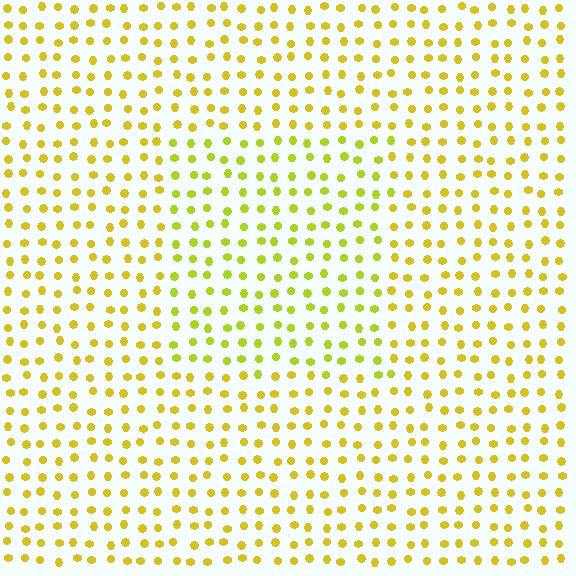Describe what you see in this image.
The image is filled with small yellow elements in a uniform arrangement. A rectangle-shaped region is visible where the elements are tinted to a slightly different hue, forming a subtle color boundary.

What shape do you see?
I see a rectangle.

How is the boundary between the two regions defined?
The boundary is defined purely by a slight shift in hue (about 22 degrees). Spacing, size, and orientation are identical on both sides.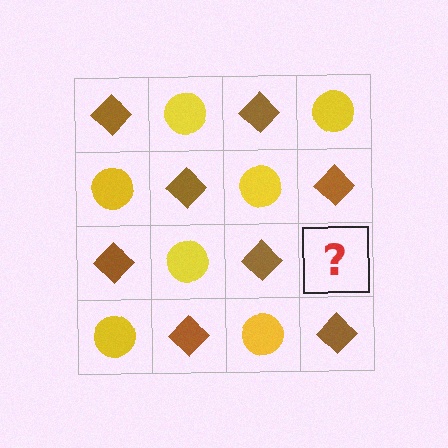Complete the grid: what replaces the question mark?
The question mark should be replaced with a yellow circle.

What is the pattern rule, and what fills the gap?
The rule is that it alternates brown diamond and yellow circle in a checkerboard pattern. The gap should be filled with a yellow circle.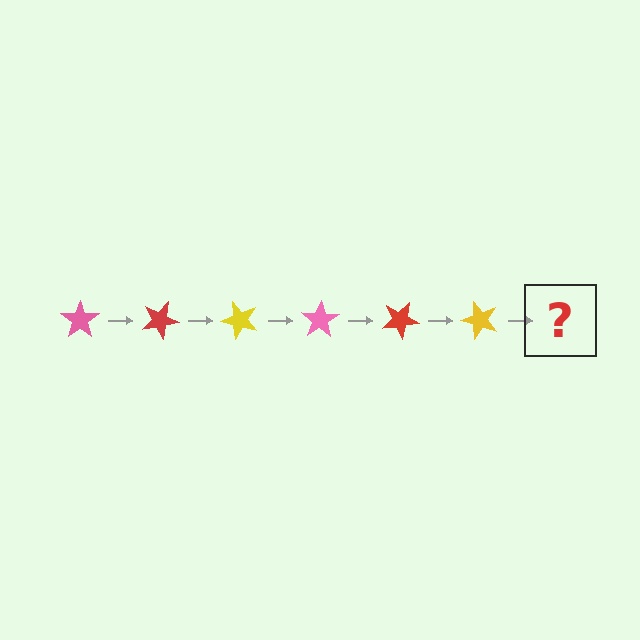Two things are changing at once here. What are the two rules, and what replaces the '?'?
The two rules are that it rotates 25 degrees each step and the color cycles through pink, red, and yellow. The '?' should be a pink star, rotated 150 degrees from the start.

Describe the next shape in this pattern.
It should be a pink star, rotated 150 degrees from the start.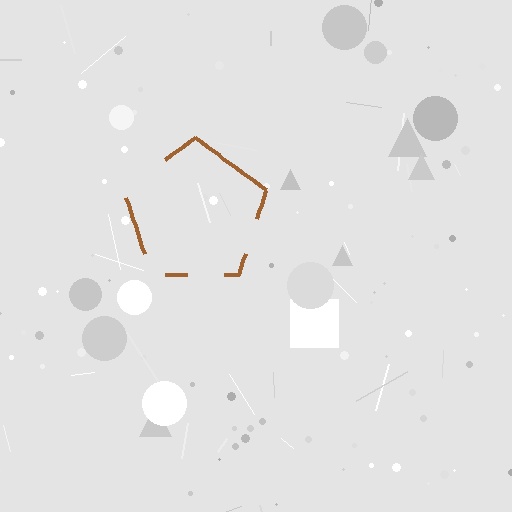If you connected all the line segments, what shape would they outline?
They would outline a pentagon.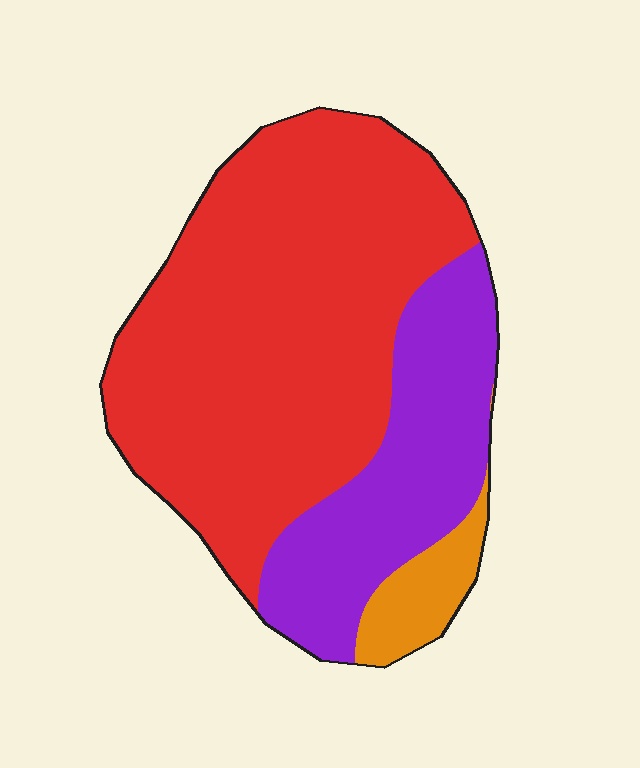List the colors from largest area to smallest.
From largest to smallest: red, purple, orange.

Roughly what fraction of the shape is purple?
Purple takes up about one quarter (1/4) of the shape.